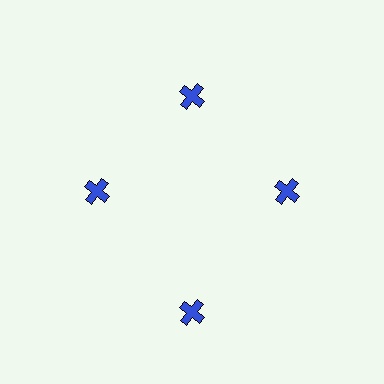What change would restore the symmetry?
The symmetry would be restored by moving it inward, back onto the ring so that all 4 crosses sit at equal angles and equal distance from the center.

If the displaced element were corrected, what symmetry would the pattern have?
It would have 4-fold rotational symmetry — the pattern would map onto itself every 90 degrees.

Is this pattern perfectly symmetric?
No. The 4 blue crosses are arranged in a ring, but one element near the 6 o'clock position is pushed outward from the center, breaking the 4-fold rotational symmetry.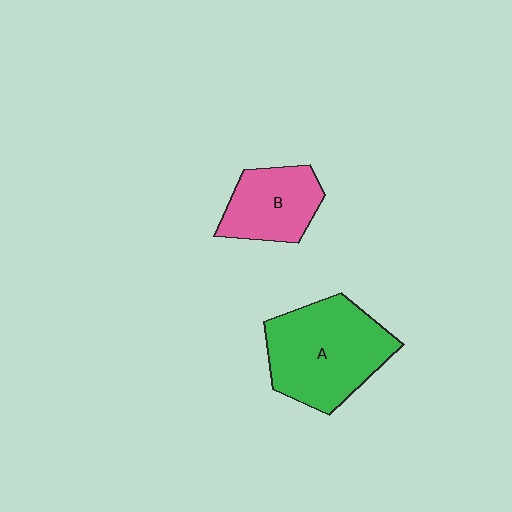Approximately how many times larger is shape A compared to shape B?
Approximately 1.7 times.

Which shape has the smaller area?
Shape B (pink).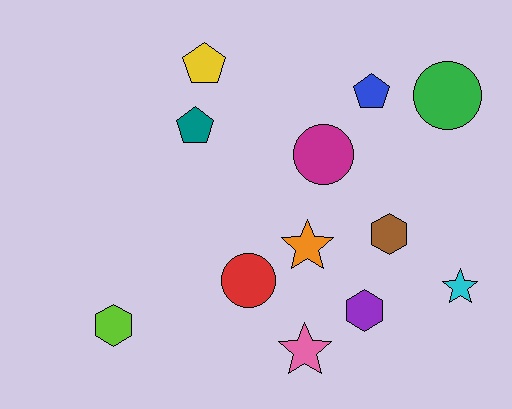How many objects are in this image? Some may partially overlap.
There are 12 objects.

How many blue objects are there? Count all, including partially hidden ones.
There is 1 blue object.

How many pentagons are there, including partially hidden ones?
There are 3 pentagons.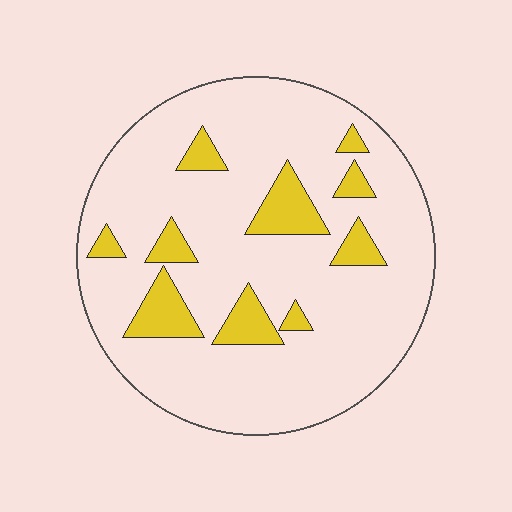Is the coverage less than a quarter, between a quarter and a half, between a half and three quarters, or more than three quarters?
Less than a quarter.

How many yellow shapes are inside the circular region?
10.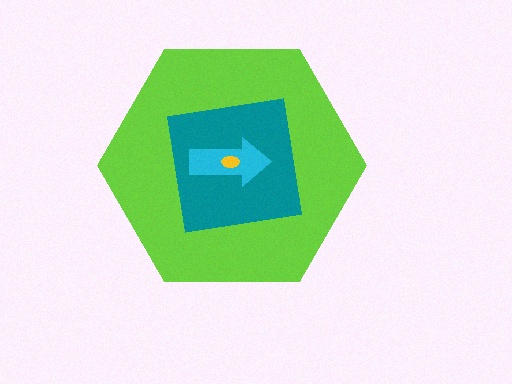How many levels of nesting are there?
4.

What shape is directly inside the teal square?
The cyan arrow.